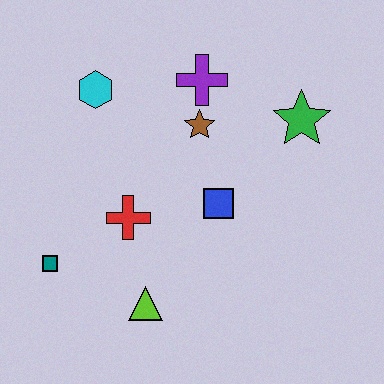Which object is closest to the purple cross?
The brown star is closest to the purple cross.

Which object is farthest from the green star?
The teal square is farthest from the green star.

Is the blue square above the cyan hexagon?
No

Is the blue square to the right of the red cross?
Yes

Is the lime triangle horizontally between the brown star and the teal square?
Yes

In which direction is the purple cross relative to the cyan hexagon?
The purple cross is to the right of the cyan hexagon.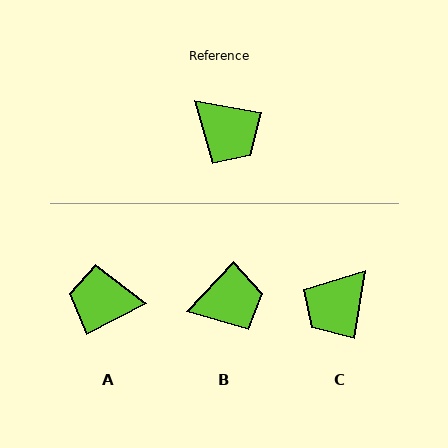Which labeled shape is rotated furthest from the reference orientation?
A, about 143 degrees away.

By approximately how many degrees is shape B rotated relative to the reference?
Approximately 57 degrees counter-clockwise.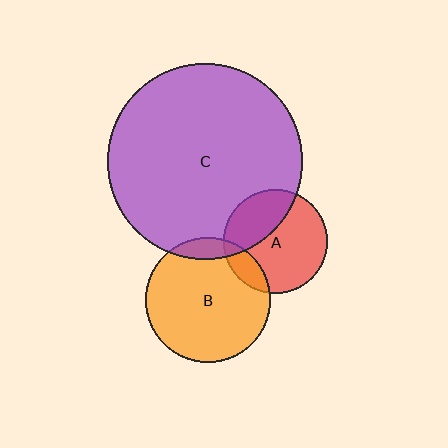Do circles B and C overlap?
Yes.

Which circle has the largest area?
Circle C (purple).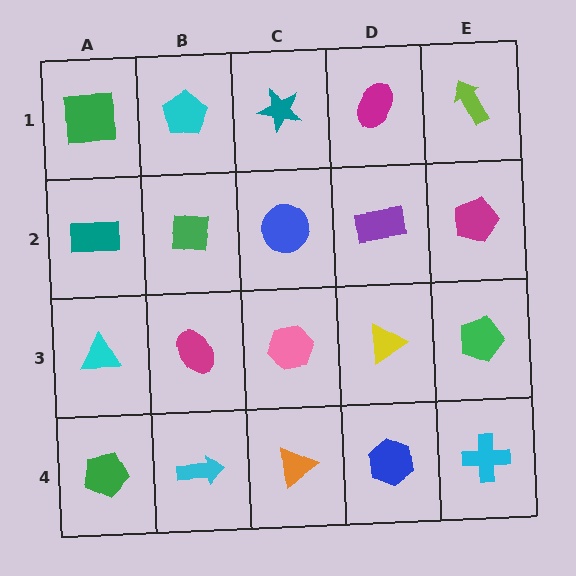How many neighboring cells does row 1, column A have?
2.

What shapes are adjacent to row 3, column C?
A blue circle (row 2, column C), an orange triangle (row 4, column C), a magenta ellipse (row 3, column B), a yellow triangle (row 3, column D).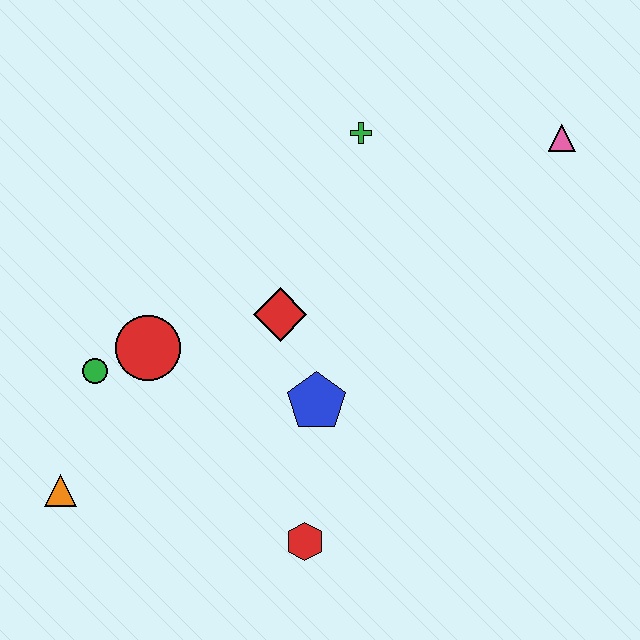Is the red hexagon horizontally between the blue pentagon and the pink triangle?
No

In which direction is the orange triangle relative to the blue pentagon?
The orange triangle is to the left of the blue pentagon.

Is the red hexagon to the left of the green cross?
Yes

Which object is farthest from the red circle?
The pink triangle is farthest from the red circle.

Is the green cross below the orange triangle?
No